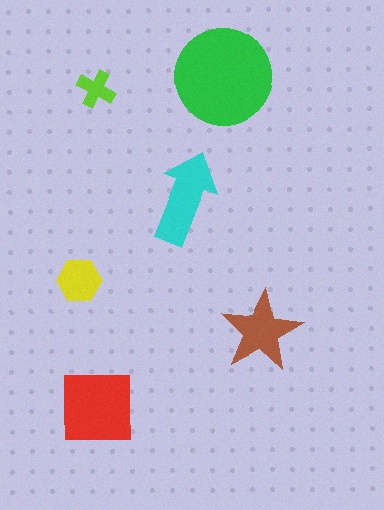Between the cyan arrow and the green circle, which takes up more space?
The green circle.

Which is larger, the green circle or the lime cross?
The green circle.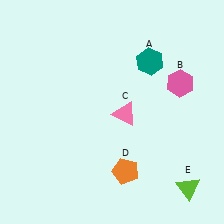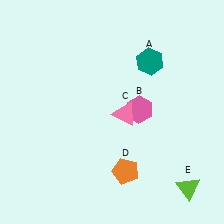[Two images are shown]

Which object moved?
The pink hexagon (B) moved left.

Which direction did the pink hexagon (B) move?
The pink hexagon (B) moved left.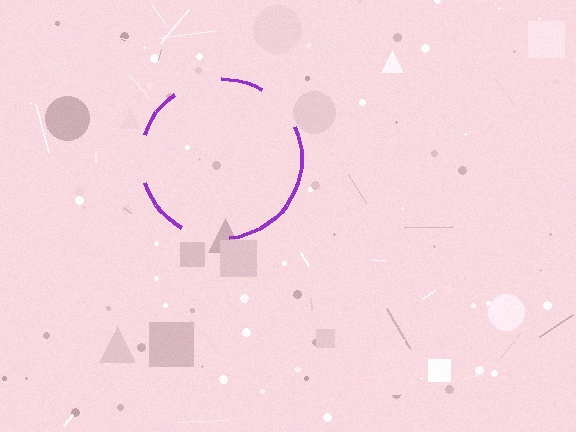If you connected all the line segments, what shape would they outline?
They would outline a circle.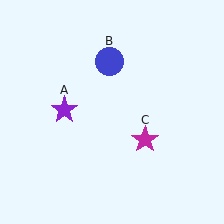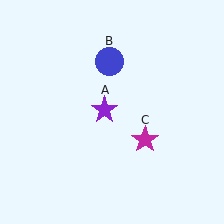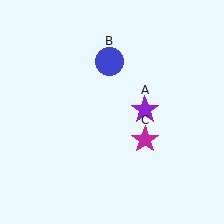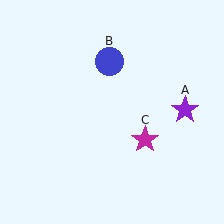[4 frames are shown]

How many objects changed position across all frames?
1 object changed position: purple star (object A).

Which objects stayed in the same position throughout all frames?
Blue circle (object B) and magenta star (object C) remained stationary.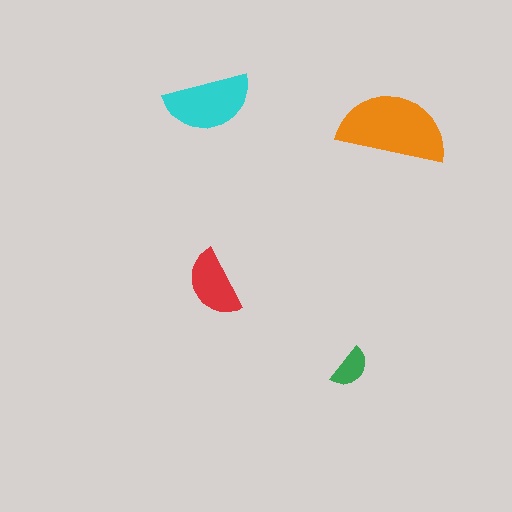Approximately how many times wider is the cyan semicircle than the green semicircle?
About 2 times wider.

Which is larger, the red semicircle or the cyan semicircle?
The cyan one.